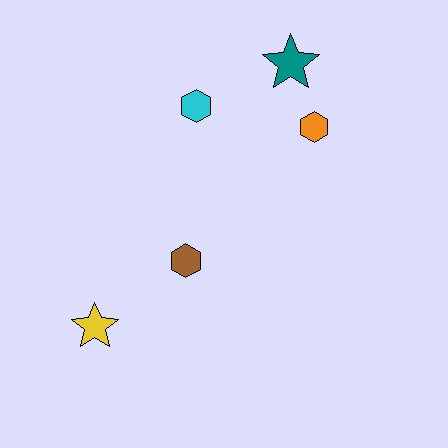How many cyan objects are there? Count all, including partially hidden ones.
There is 1 cyan object.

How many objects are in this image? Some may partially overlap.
There are 5 objects.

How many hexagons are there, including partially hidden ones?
There are 3 hexagons.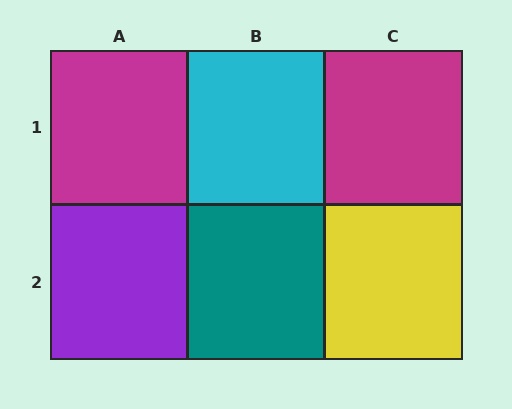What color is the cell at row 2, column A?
Purple.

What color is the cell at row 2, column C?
Yellow.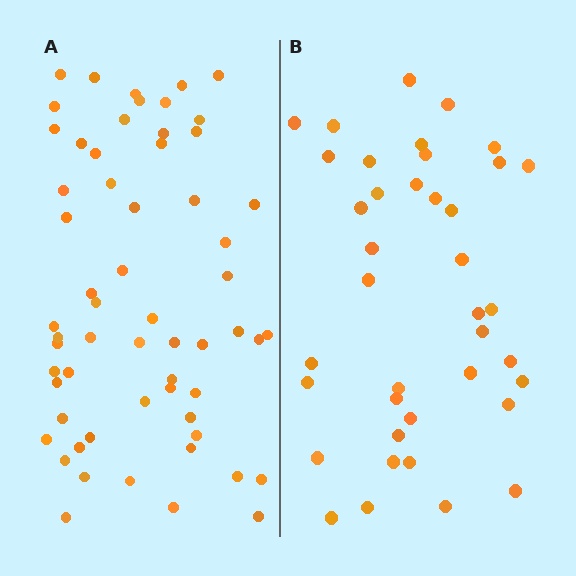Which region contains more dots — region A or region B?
Region A (the left region) has more dots.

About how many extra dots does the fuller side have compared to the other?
Region A has approximately 20 more dots than region B.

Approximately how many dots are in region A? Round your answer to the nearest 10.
About 60 dots.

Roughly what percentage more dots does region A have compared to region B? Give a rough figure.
About 55% more.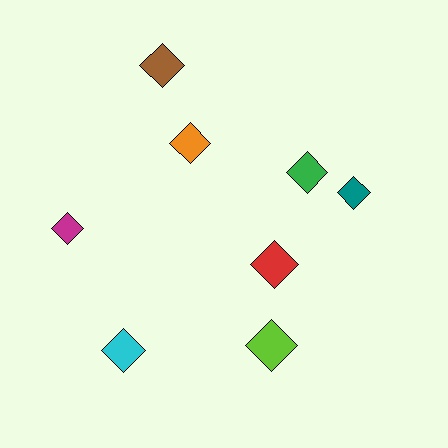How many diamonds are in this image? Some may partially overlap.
There are 8 diamonds.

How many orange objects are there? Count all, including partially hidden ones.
There is 1 orange object.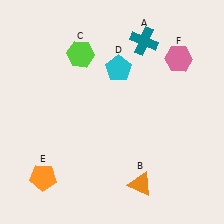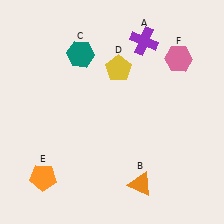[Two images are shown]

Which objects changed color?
A changed from teal to purple. C changed from lime to teal. D changed from cyan to yellow.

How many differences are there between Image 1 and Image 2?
There are 3 differences between the two images.